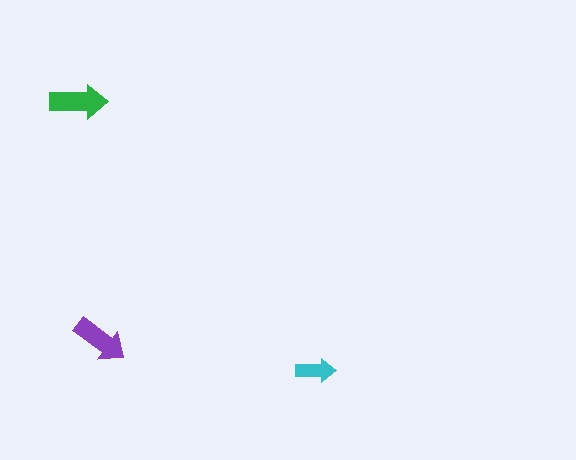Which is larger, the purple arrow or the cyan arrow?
The purple one.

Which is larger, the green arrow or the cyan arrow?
The green one.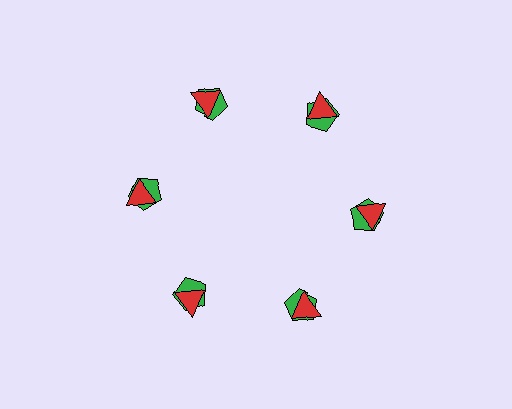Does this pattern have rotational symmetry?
Yes, this pattern has 6-fold rotational symmetry. It looks the same after rotating 60 degrees around the center.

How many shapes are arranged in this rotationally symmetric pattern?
There are 12 shapes, arranged in 6 groups of 2.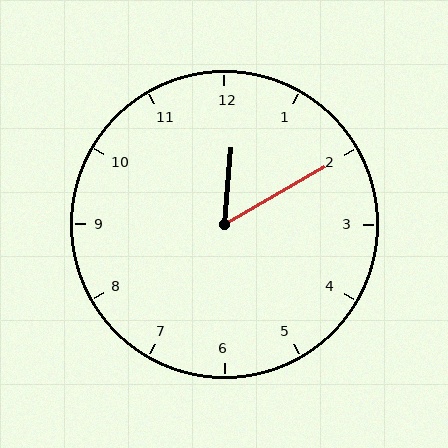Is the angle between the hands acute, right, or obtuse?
It is acute.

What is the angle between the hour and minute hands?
Approximately 55 degrees.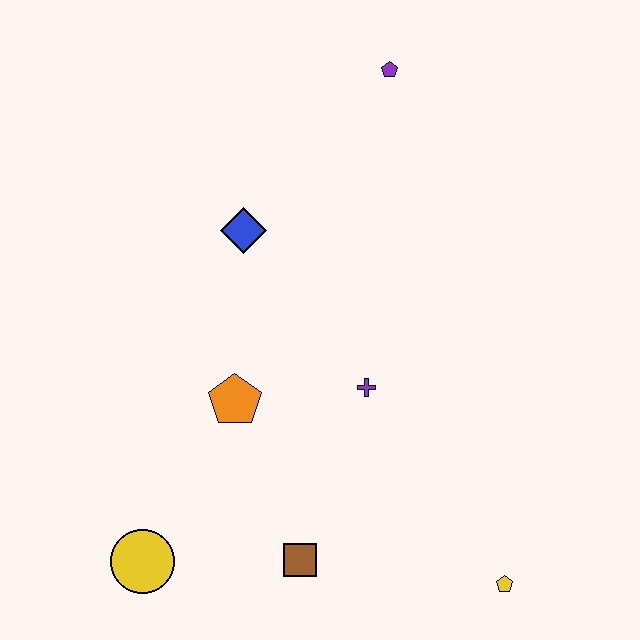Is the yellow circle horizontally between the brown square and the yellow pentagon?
No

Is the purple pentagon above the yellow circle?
Yes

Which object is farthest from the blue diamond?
The yellow pentagon is farthest from the blue diamond.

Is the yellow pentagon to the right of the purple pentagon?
Yes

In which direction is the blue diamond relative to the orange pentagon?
The blue diamond is above the orange pentagon.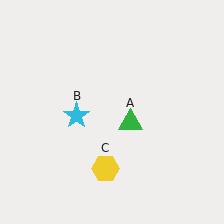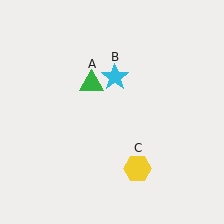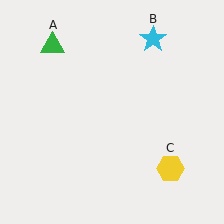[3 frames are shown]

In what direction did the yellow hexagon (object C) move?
The yellow hexagon (object C) moved right.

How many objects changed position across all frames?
3 objects changed position: green triangle (object A), cyan star (object B), yellow hexagon (object C).